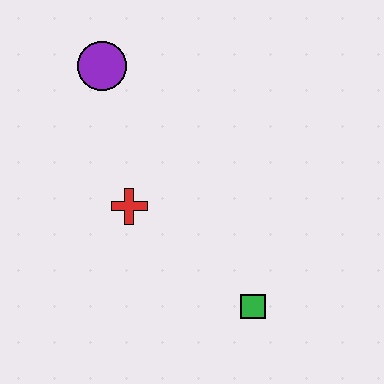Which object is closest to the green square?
The red cross is closest to the green square.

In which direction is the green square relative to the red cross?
The green square is to the right of the red cross.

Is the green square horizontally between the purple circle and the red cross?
No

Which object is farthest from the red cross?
The green square is farthest from the red cross.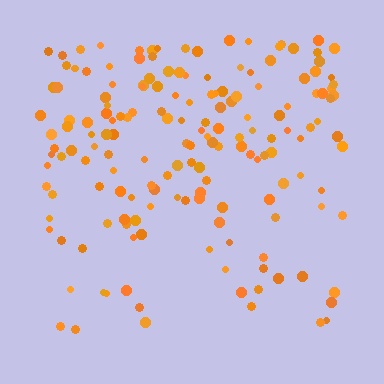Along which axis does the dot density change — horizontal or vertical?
Vertical.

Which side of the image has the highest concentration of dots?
The top.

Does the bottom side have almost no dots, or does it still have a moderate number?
Still a moderate number, just noticeably fewer than the top.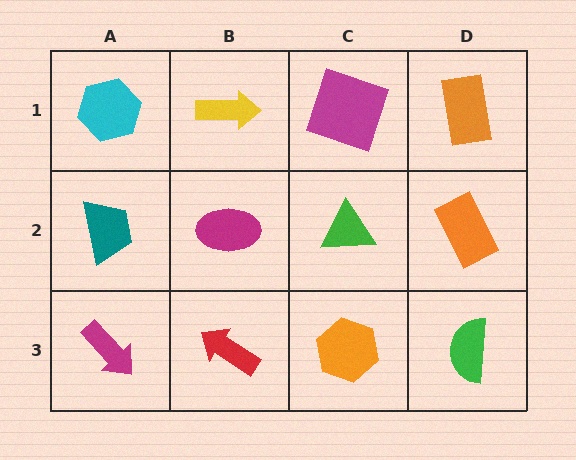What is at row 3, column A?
A magenta arrow.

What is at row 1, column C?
A magenta square.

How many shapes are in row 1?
4 shapes.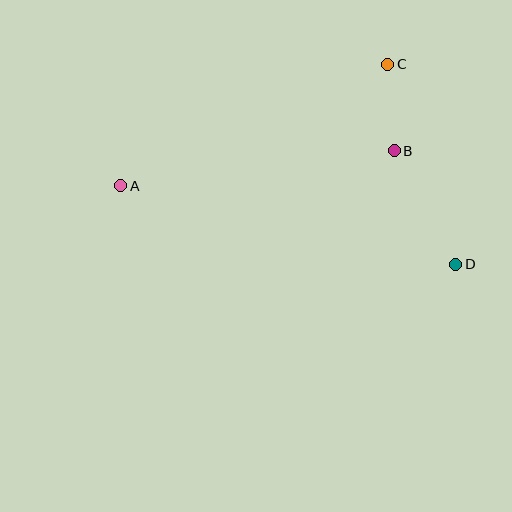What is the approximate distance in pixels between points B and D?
The distance between B and D is approximately 129 pixels.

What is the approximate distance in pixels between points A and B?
The distance between A and B is approximately 276 pixels.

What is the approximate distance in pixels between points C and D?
The distance between C and D is approximately 211 pixels.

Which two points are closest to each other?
Points B and C are closest to each other.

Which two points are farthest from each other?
Points A and D are farthest from each other.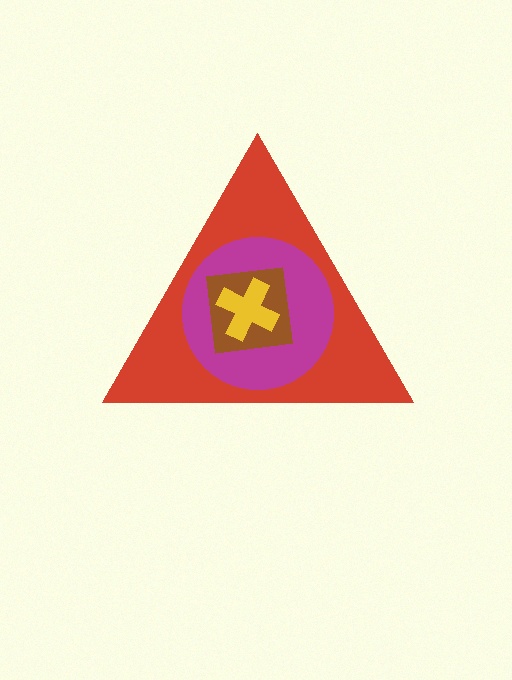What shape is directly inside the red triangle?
The magenta circle.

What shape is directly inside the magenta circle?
The brown square.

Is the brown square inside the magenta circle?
Yes.